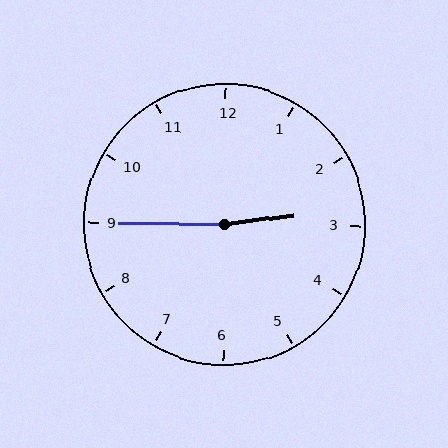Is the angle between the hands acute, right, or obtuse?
It is obtuse.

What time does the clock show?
2:45.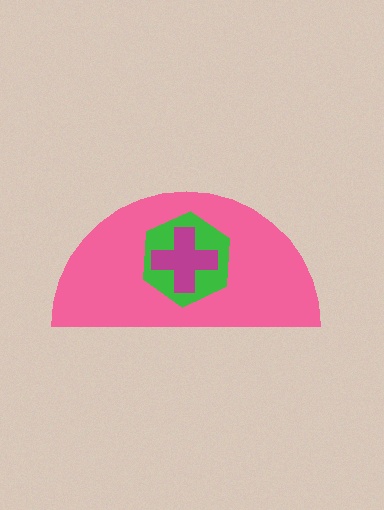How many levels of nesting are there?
3.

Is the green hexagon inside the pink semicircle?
Yes.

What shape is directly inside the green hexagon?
The magenta cross.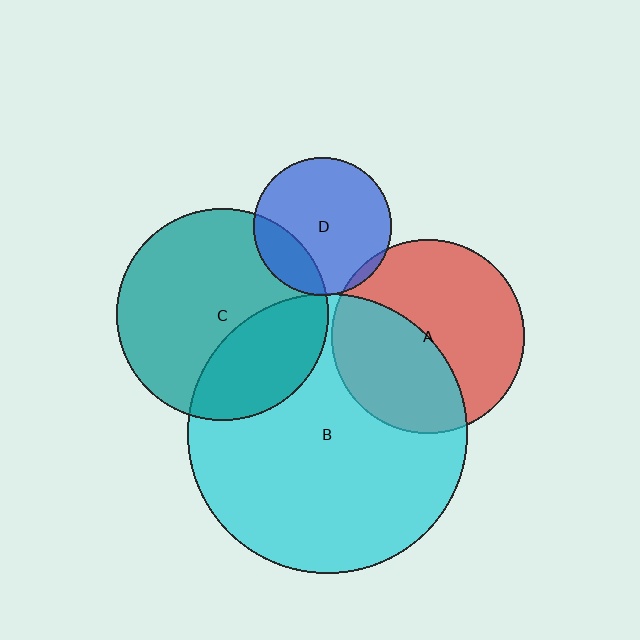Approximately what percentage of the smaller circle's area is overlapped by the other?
Approximately 5%.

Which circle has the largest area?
Circle B (cyan).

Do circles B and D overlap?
Yes.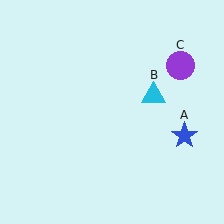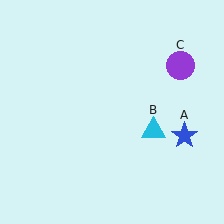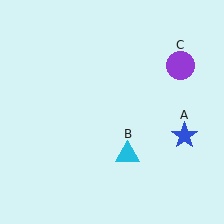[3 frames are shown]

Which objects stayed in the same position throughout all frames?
Blue star (object A) and purple circle (object C) remained stationary.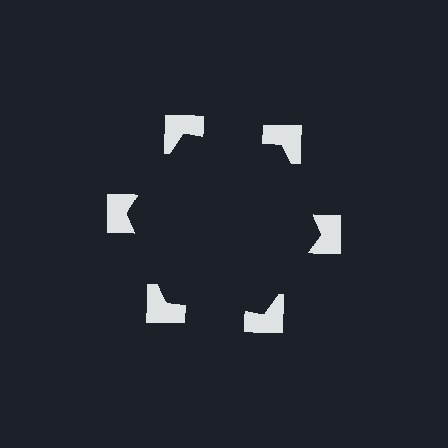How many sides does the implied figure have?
6 sides.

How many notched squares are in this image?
There are 6 — one at each vertex of the illusory hexagon.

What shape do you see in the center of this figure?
An illusory hexagon — its edges are inferred from the aligned wedge cuts in the notched squares, not physically drawn.